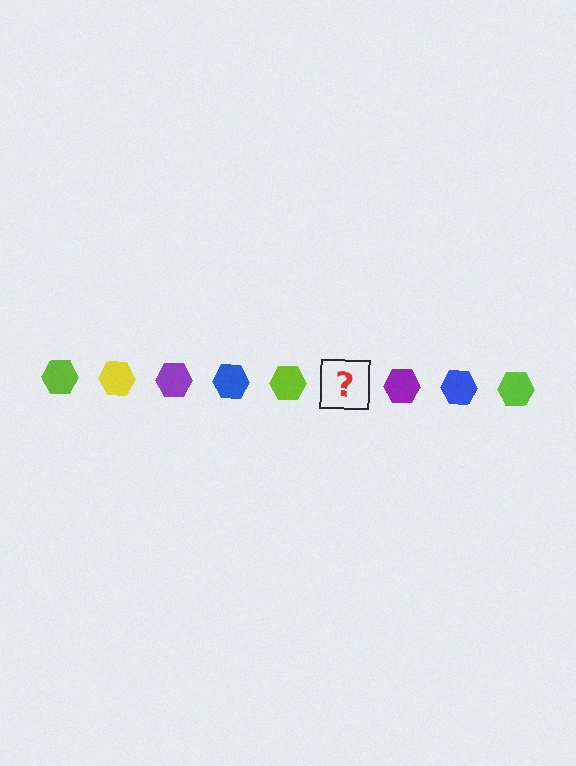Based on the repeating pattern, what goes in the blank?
The blank should be a yellow hexagon.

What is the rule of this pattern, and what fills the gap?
The rule is that the pattern cycles through lime, yellow, purple, blue hexagons. The gap should be filled with a yellow hexagon.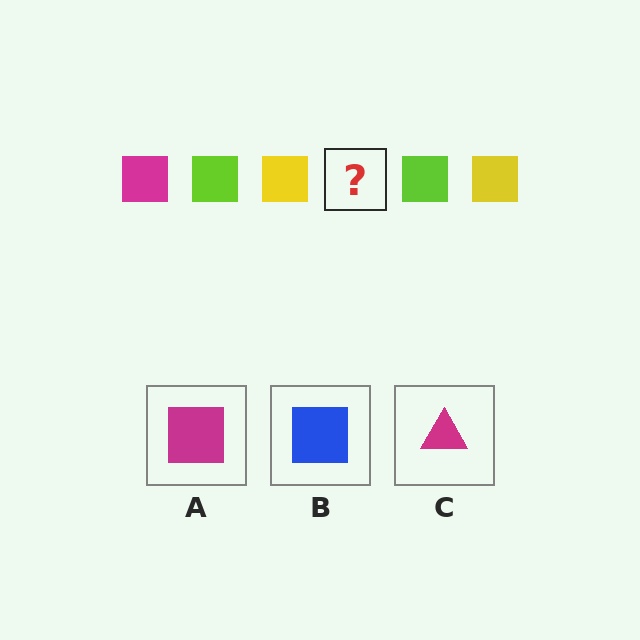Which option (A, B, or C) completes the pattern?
A.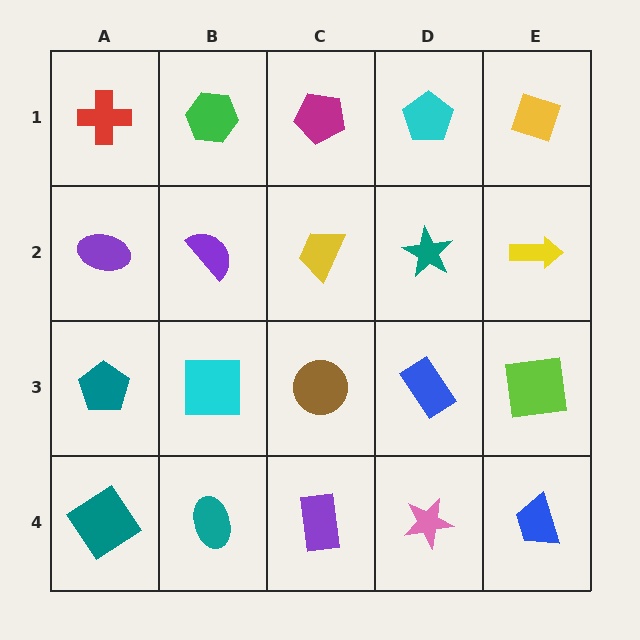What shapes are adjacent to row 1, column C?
A yellow trapezoid (row 2, column C), a green hexagon (row 1, column B), a cyan pentagon (row 1, column D).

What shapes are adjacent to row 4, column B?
A cyan square (row 3, column B), a teal diamond (row 4, column A), a purple rectangle (row 4, column C).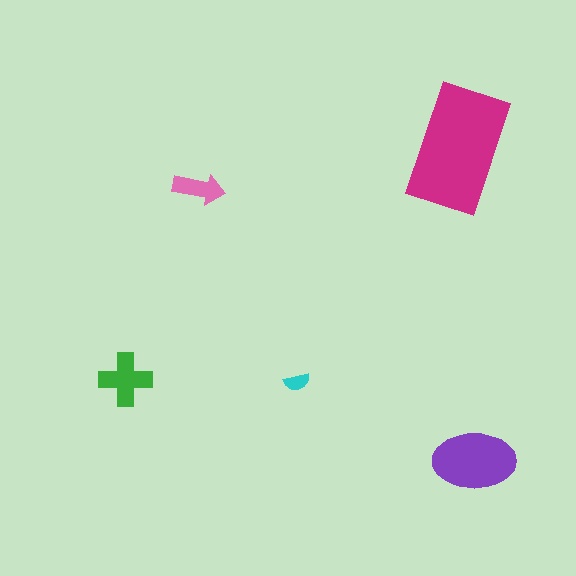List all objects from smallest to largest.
The cyan semicircle, the pink arrow, the green cross, the purple ellipse, the magenta rectangle.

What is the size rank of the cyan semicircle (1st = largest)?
5th.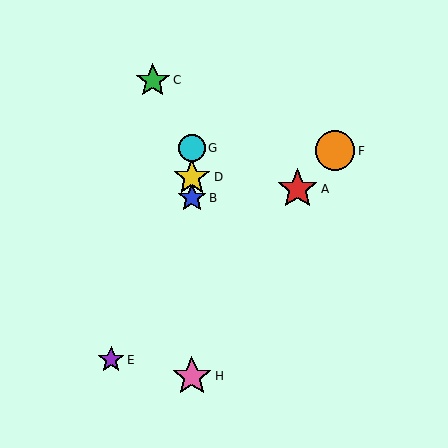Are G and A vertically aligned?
No, G is at x≈192 and A is at x≈298.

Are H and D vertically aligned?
Yes, both are at x≈192.